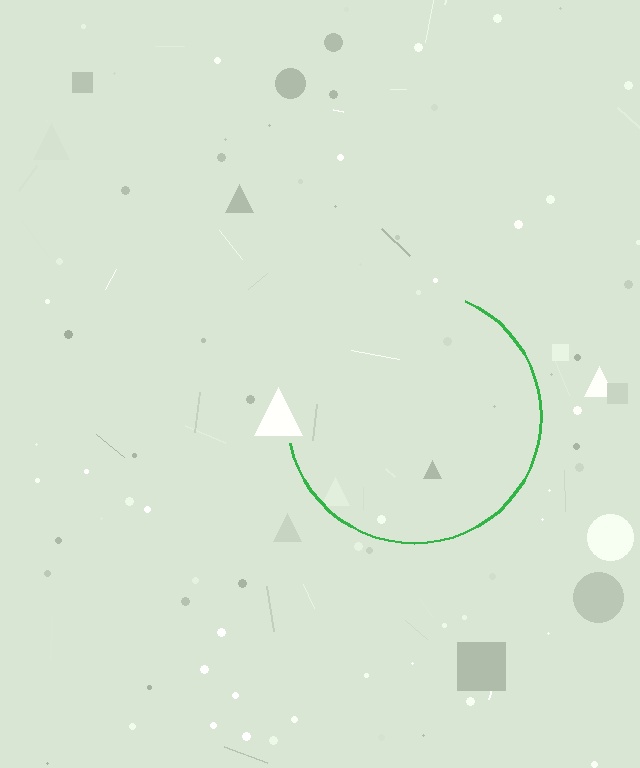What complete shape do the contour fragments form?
The contour fragments form a circle.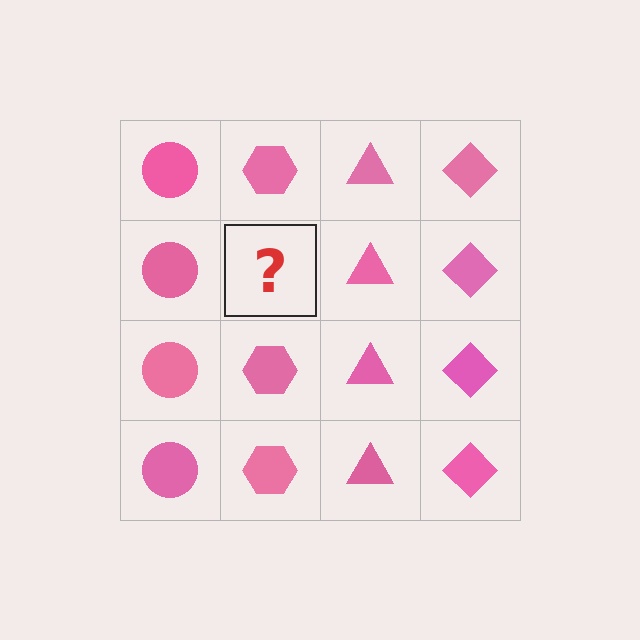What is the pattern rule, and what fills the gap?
The rule is that each column has a consistent shape. The gap should be filled with a pink hexagon.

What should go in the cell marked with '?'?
The missing cell should contain a pink hexagon.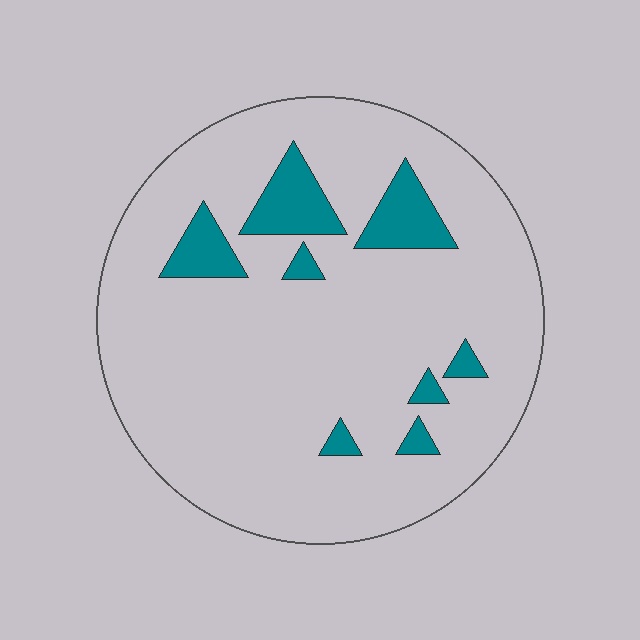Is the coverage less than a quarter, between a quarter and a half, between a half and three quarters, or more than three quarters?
Less than a quarter.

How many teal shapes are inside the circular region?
8.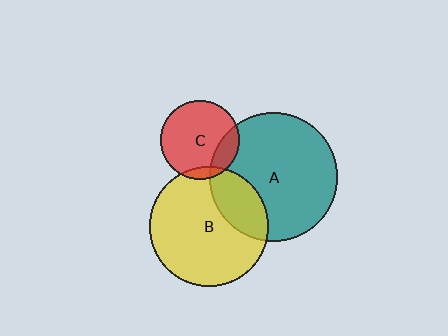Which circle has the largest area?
Circle A (teal).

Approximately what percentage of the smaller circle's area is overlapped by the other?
Approximately 10%.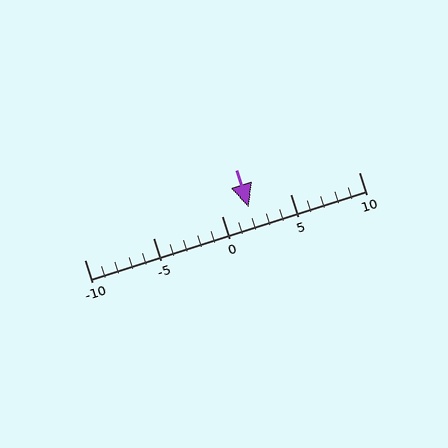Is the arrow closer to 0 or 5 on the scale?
The arrow is closer to 0.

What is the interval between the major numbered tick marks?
The major tick marks are spaced 5 units apart.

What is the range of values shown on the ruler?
The ruler shows values from -10 to 10.